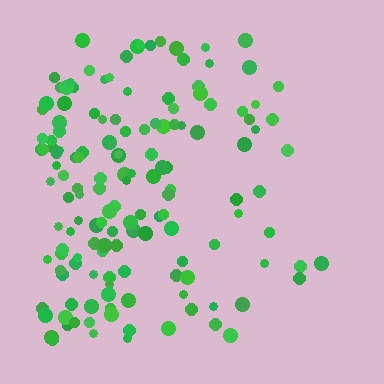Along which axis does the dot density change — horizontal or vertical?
Horizontal.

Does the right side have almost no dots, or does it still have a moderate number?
Still a moderate number, just noticeably fewer than the left.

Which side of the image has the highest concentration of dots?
The left.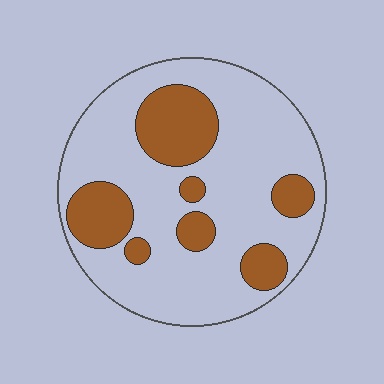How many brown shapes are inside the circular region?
7.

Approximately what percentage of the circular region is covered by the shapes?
Approximately 25%.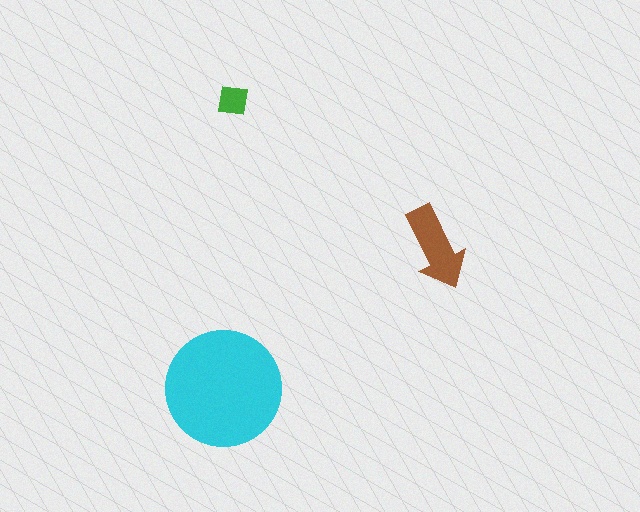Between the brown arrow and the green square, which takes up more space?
The brown arrow.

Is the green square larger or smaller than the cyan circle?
Smaller.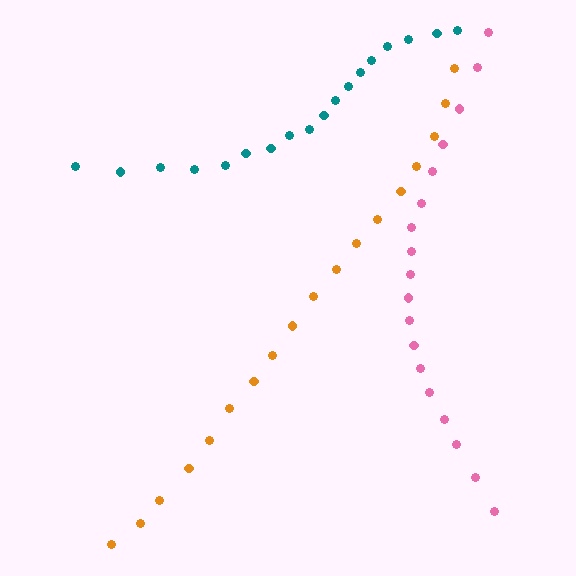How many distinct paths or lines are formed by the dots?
There are 3 distinct paths.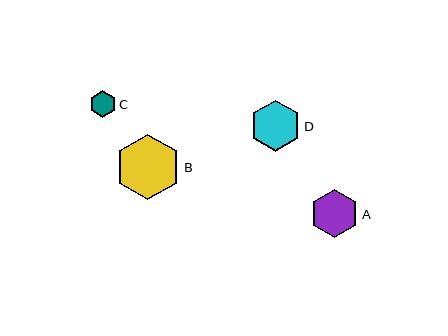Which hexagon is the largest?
Hexagon B is the largest with a size of approximately 66 pixels.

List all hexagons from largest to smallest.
From largest to smallest: B, D, A, C.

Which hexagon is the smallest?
Hexagon C is the smallest with a size of approximately 27 pixels.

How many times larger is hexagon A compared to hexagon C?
Hexagon A is approximately 1.8 times the size of hexagon C.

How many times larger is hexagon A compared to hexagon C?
Hexagon A is approximately 1.8 times the size of hexagon C.